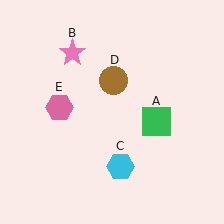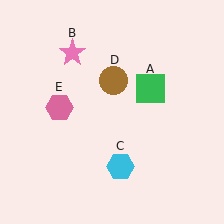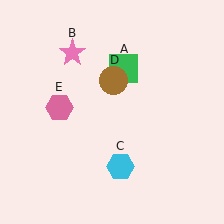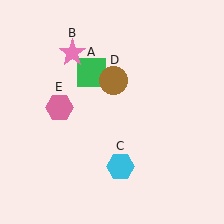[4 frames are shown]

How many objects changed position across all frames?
1 object changed position: green square (object A).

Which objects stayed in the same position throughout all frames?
Pink star (object B) and cyan hexagon (object C) and brown circle (object D) and pink hexagon (object E) remained stationary.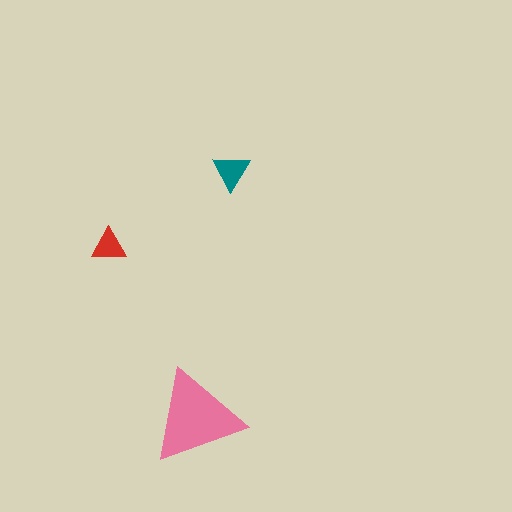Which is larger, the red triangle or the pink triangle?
The pink one.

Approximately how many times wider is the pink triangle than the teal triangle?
About 2.5 times wider.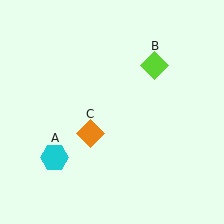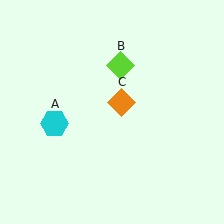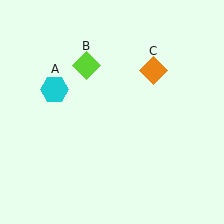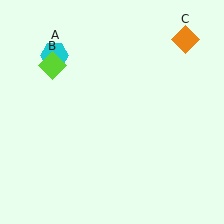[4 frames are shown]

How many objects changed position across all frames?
3 objects changed position: cyan hexagon (object A), lime diamond (object B), orange diamond (object C).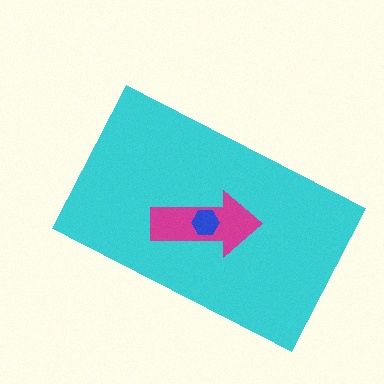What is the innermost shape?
The blue hexagon.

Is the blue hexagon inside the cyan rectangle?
Yes.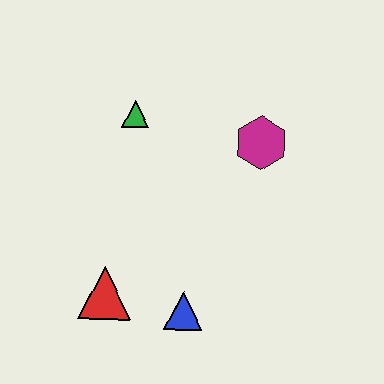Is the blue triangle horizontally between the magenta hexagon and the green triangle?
Yes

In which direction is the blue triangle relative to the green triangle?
The blue triangle is below the green triangle.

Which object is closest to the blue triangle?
The red triangle is closest to the blue triangle.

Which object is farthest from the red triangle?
The magenta hexagon is farthest from the red triangle.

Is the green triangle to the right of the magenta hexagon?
No